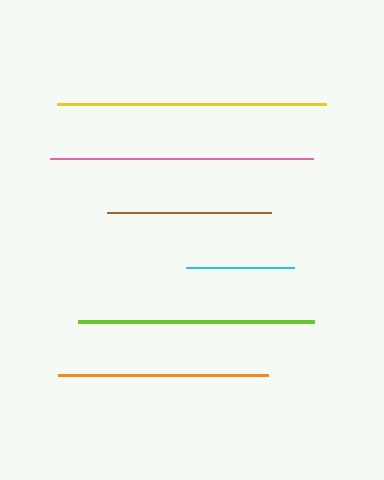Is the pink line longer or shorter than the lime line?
The pink line is longer than the lime line.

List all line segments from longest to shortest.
From longest to shortest: yellow, pink, lime, orange, brown, cyan.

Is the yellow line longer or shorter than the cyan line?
The yellow line is longer than the cyan line.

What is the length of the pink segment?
The pink segment is approximately 263 pixels long.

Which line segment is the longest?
The yellow line is the longest at approximately 269 pixels.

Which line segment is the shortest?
The cyan line is the shortest at approximately 107 pixels.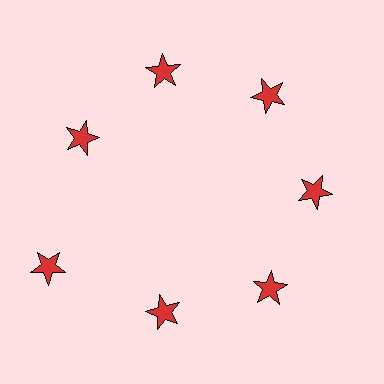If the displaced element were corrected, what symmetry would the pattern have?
It would have 7-fold rotational symmetry — the pattern would map onto itself every 51 degrees.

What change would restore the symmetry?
The symmetry would be restored by moving it inward, back onto the ring so that all 7 stars sit at equal angles and equal distance from the center.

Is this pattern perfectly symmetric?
No. The 7 red stars are arranged in a ring, but one element near the 8 o'clock position is pushed outward from the center, breaking the 7-fold rotational symmetry.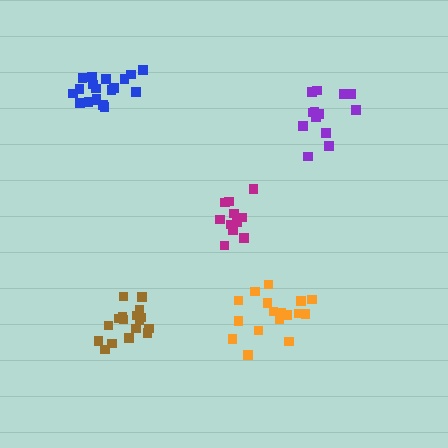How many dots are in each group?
Group 1: 13 dots, Group 2: 17 dots, Group 3: 17 dots, Group 4: 19 dots, Group 5: 13 dots (79 total).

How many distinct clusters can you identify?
There are 5 distinct clusters.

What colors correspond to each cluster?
The clusters are colored: purple, orange, brown, blue, magenta.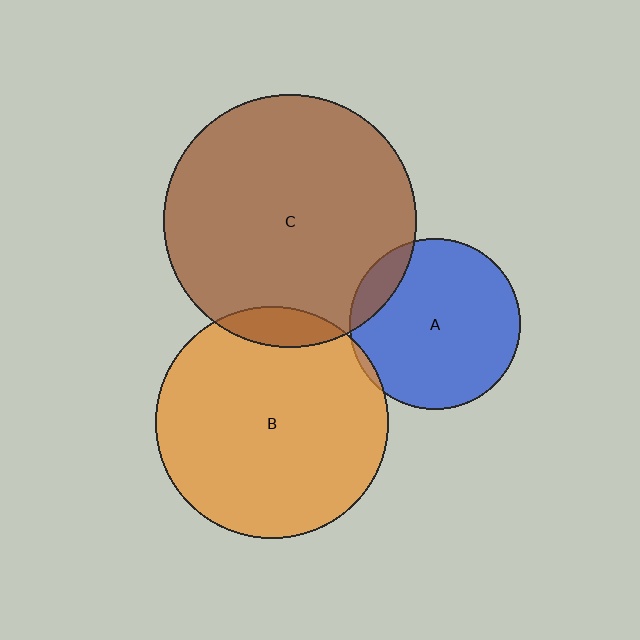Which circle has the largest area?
Circle C (brown).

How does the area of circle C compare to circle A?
Approximately 2.2 times.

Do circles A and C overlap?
Yes.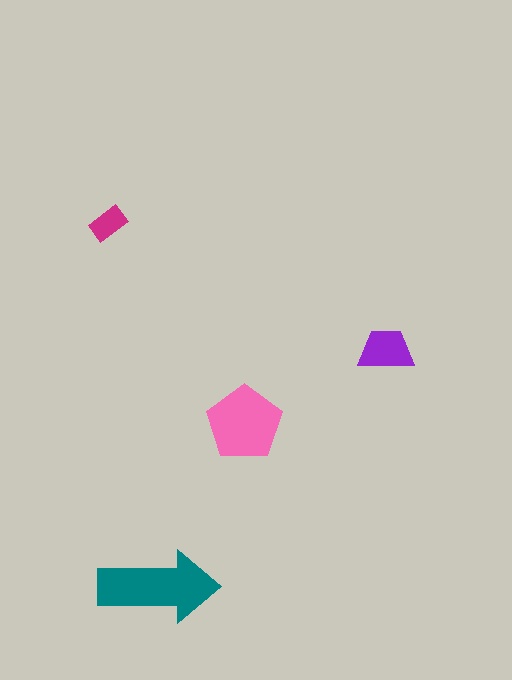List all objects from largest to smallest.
The teal arrow, the pink pentagon, the purple trapezoid, the magenta rectangle.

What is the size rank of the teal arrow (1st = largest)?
1st.